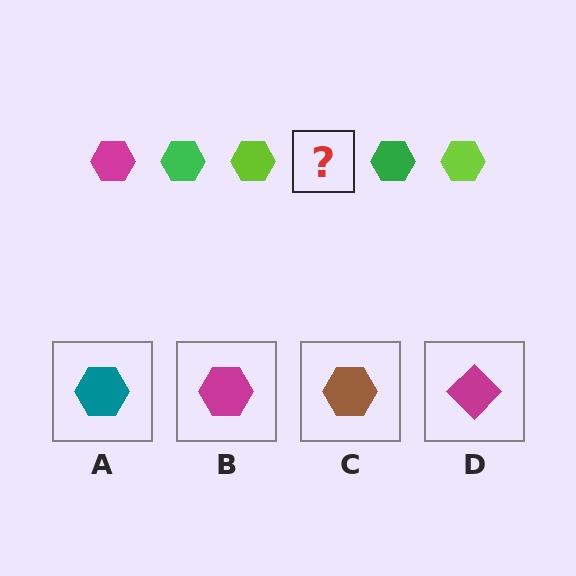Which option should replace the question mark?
Option B.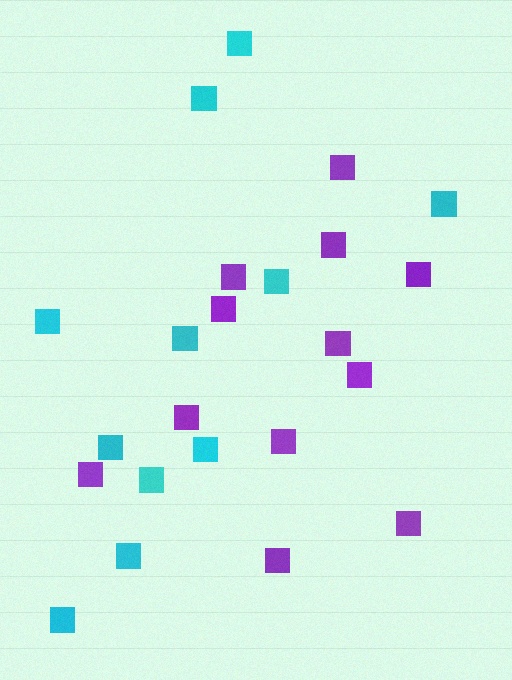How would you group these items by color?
There are 2 groups: one group of purple squares (12) and one group of cyan squares (11).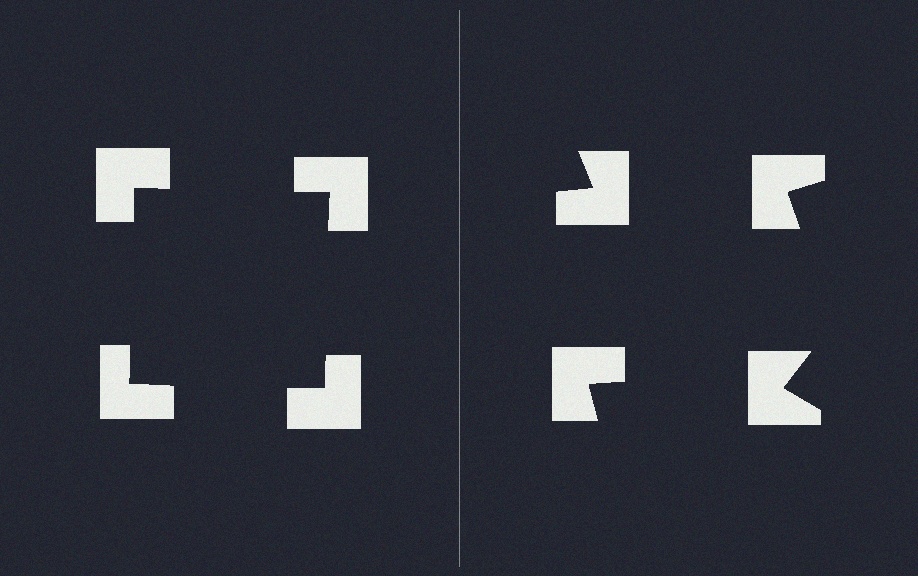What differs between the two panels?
The notched squares are positioned identically on both sides; only the wedge orientations differ. On the left they align to a square; on the right they are misaligned.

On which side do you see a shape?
An illusory square appears on the left side. On the right side the wedge cuts are rotated, so no coherent shape forms.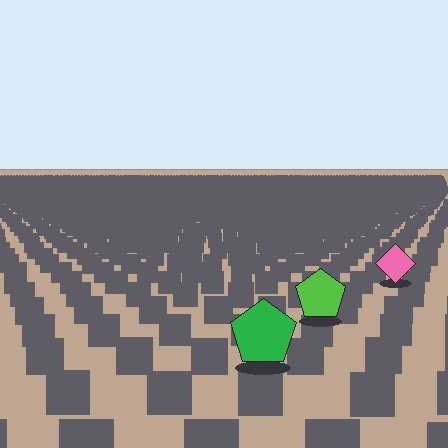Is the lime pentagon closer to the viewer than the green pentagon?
No. The green pentagon is closer — you can tell from the texture gradient: the ground texture is coarser near it.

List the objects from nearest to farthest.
From nearest to farthest: the green pentagon, the lime pentagon, the pink diamond.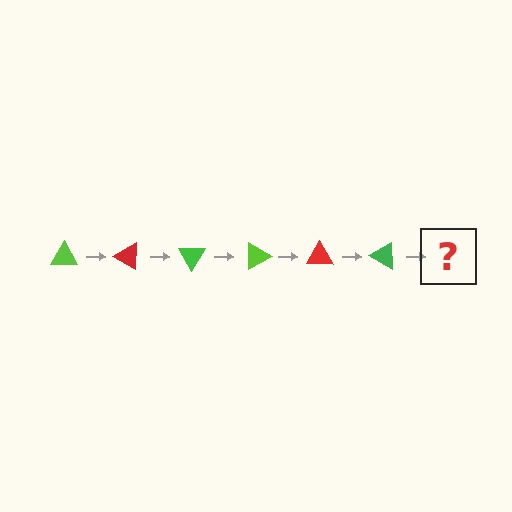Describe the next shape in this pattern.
It should be a lime triangle, rotated 180 degrees from the start.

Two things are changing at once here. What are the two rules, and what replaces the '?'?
The two rules are that it rotates 30 degrees each step and the color cycles through lime, red, and green. The '?' should be a lime triangle, rotated 180 degrees from the start.